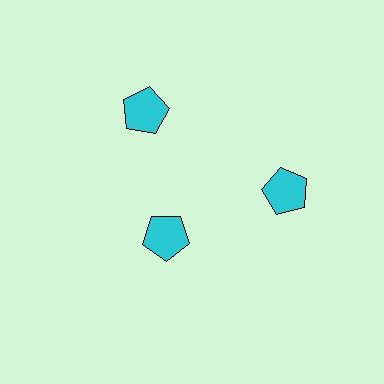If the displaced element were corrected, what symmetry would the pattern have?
It would have 3-fold rotational symmetry — the pattern would map onto itself every 120 degrees.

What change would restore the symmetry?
The symmetry would be restored by moving it outward, back onto the ring so that all 3 pentagons sit at equal angles and equal distance from the center.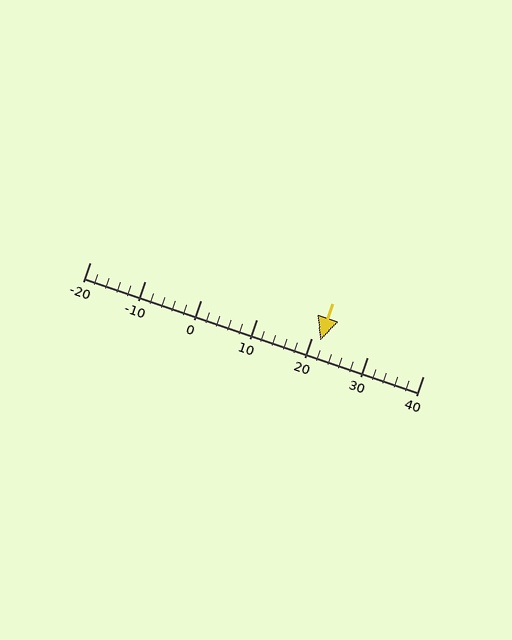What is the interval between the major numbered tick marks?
The major tick marks are spaced 10 units apart.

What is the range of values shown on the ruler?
The ruler shows values from -20 to 40.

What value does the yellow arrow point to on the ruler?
The yellow arrow points to approximately 22.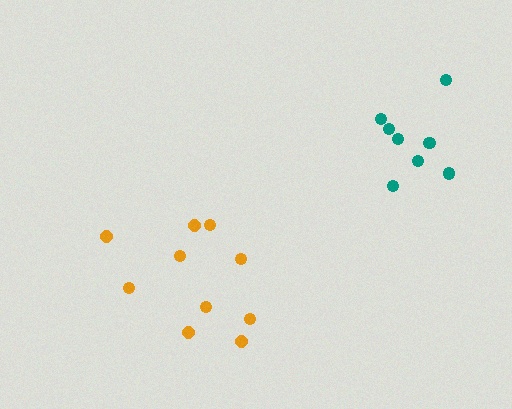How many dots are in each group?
Group 1: 8 dots, Group 2: 10 dots (18 total).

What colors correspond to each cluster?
The clusters are colored: teal, orange.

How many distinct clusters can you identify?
There are 2 distinct clusters.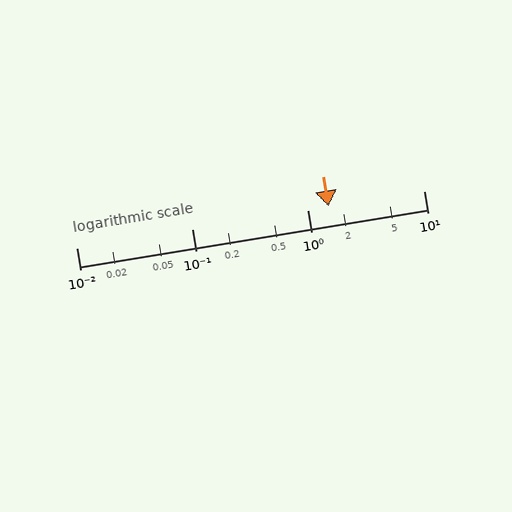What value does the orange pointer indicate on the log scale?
The pointer indicates approximately 1.5.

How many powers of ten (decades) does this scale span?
The scale spans 3 decades, from 0.01 to 10.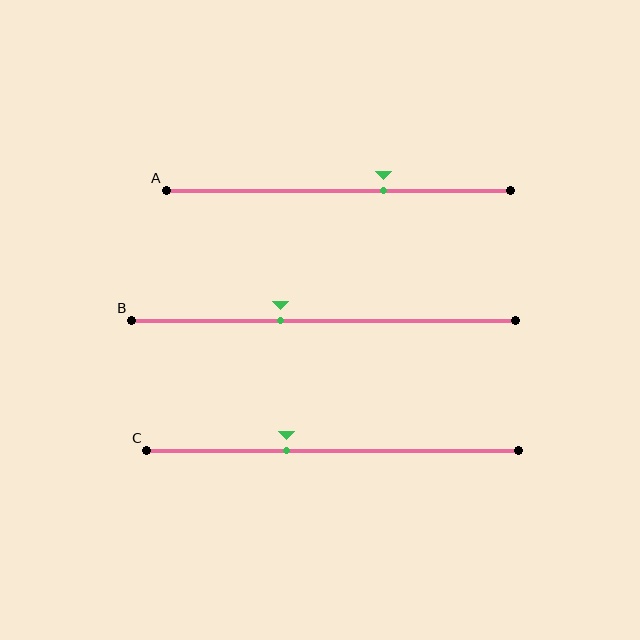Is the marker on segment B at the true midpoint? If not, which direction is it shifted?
No, the marker on segment B is shifted to the left by about 11% of the segment length.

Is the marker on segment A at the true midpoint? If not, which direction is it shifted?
No, the marker on segment A is shifted to the right by about 13% of the segment length.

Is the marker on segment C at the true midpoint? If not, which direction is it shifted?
No, the marker on segment C is shifted to the left by about 12% of the segment length.